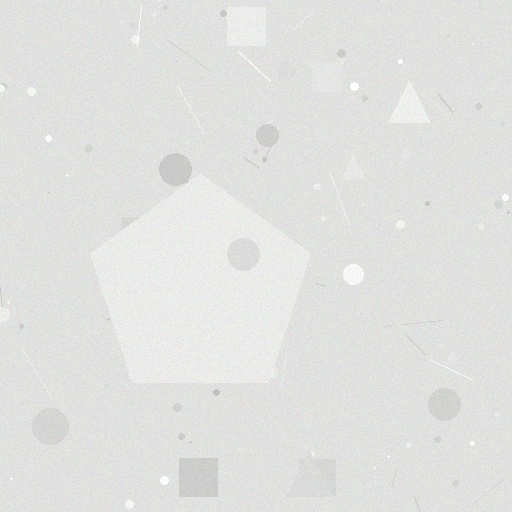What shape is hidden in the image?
A pentagon is hidden in the image.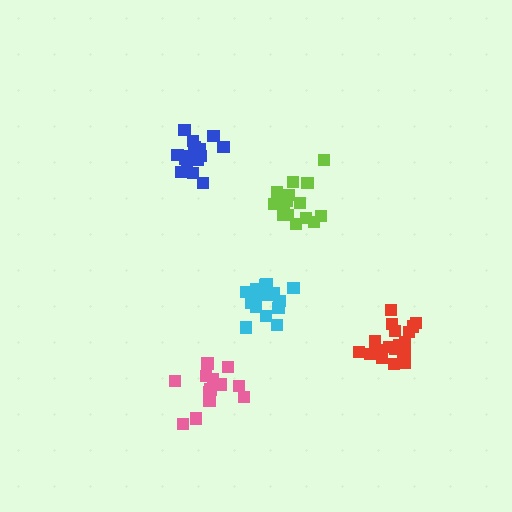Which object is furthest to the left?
The blue cluster is leftmost.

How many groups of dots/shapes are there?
There are 5 groups.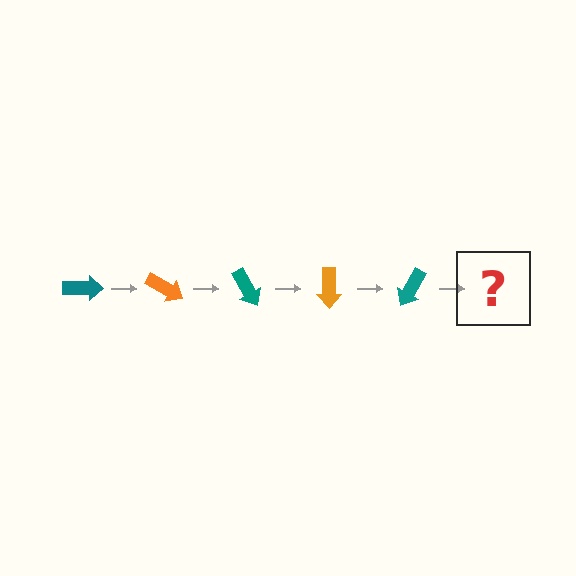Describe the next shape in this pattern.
It should be an orange arrow, rotated 150 degrees from the start.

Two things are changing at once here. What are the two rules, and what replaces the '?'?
The two rules are that it rotates 30 degrees each step and the color cycles through teal and orange. The '?' should be an orange arrow, rotated 150 degrees from the start.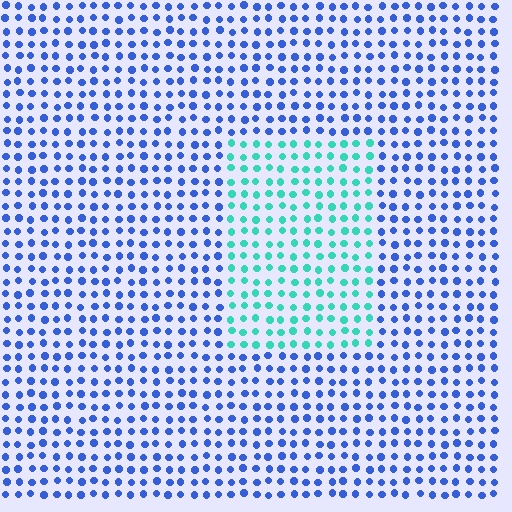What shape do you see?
I see a rectangle.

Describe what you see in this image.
The image is filled with small blue elements in a uniform arrangement. A rectangle-shaped region is visible where the elements are tinted to a slightly different hue, forming a subtle color boundary.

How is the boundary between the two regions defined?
The boundary is defined purely by a slight shift in hue (about 57 degrees). Spacing, size, and orientation are identical on both sides.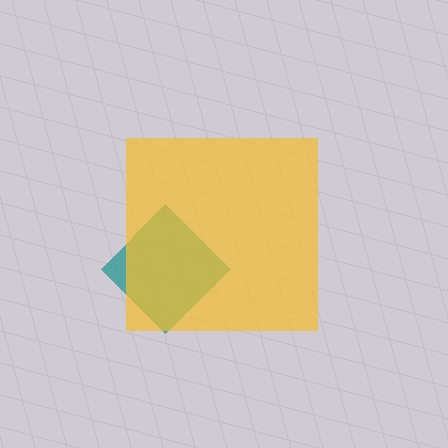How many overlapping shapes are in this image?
There are 2 overlapping shapes in the image.